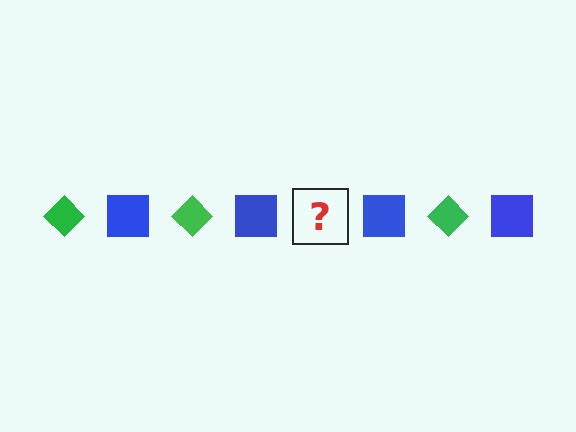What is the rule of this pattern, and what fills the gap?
The rule is that the pattern alternates between green diamond and blue square. The gap should be filled with a green diamond.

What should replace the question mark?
The question mark should be replaced with a green diamond.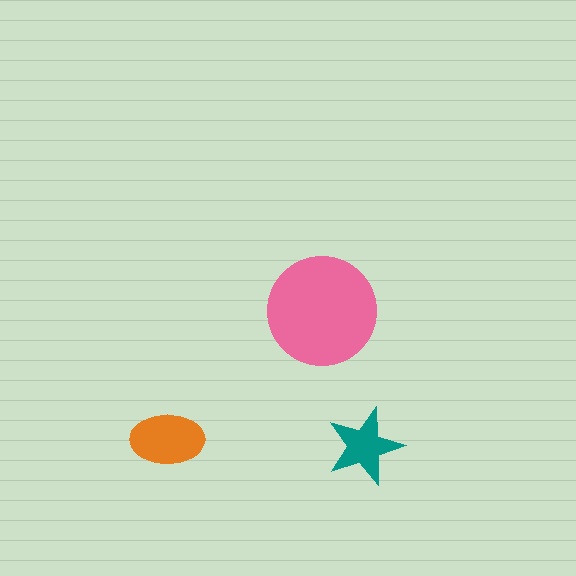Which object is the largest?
The pink circle.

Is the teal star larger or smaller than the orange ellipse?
Smaller.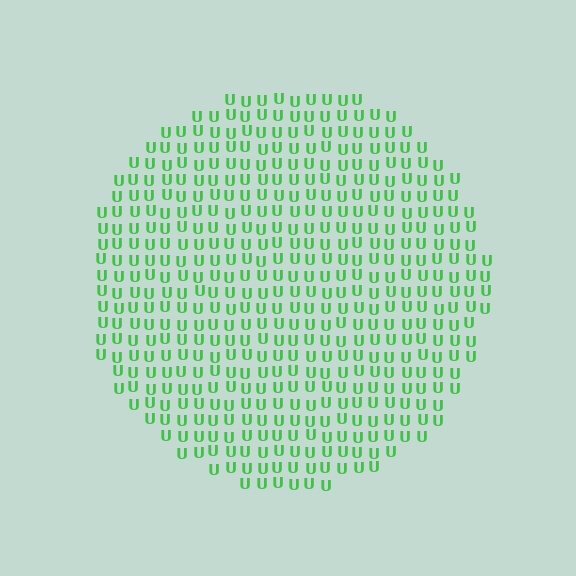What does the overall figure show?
The overall figure shows a circle.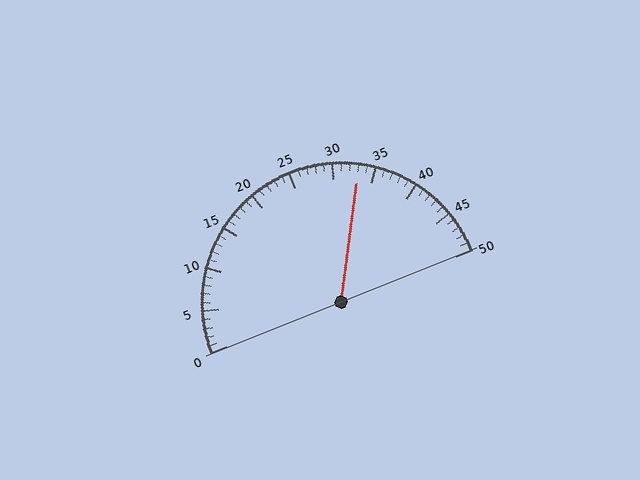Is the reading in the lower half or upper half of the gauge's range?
The reading is in the upper half of the range (0 to 50).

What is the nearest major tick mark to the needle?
The nearest major tick mark is 35.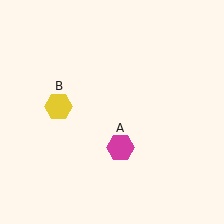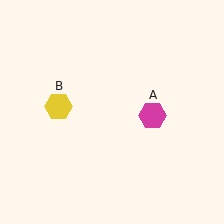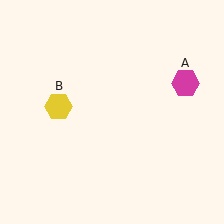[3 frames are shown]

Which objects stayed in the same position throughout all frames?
Yellow hexagon (object B) remained stationary.